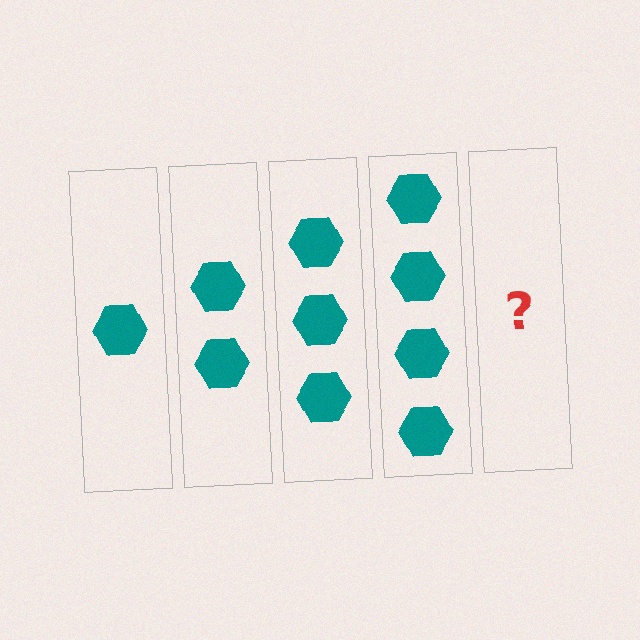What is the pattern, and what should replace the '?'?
The pattern is that each step adds one more hexagon. The '?' should be 5 hexagons.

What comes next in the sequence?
The next element should be 5 hexagons.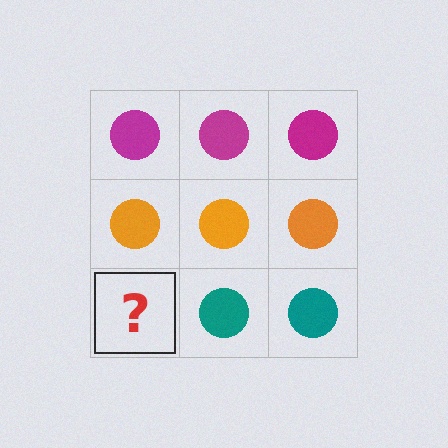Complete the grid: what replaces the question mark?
The question mark should be replaced with a teal circle.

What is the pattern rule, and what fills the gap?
The rule is that each row has a consistent color. The gap should be filled with a teal circle.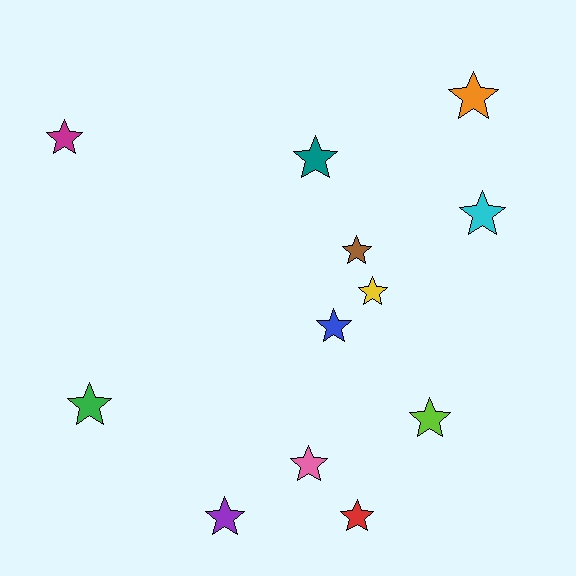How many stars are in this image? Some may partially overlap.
There are 12 stars.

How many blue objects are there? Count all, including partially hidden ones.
There is 1 blue object.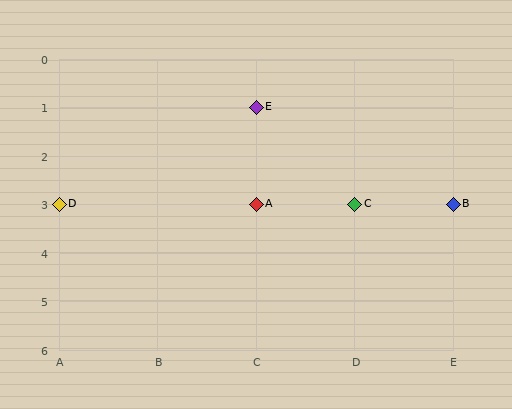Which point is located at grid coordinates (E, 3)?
Point B is at (E, 3).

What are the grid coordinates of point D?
Point D is at grid coordinates (A, 3).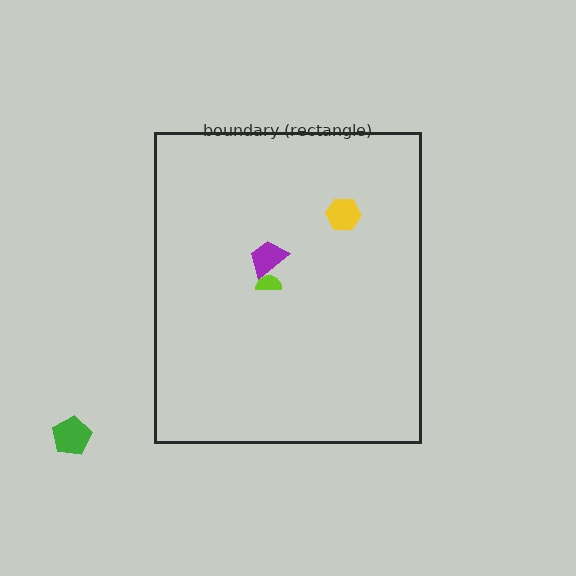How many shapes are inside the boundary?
3 inside, 1 outside.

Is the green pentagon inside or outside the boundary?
Outside.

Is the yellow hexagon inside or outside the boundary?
Inside.